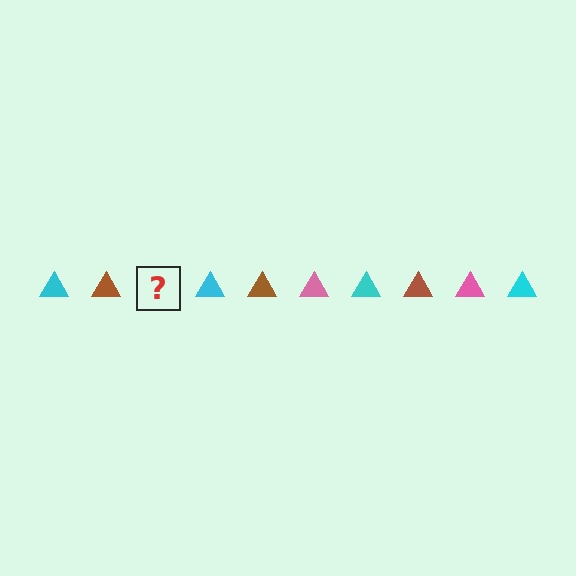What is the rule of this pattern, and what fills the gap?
The rule is that the pattern cycles through cyan, brown, pink triangles. The gap should be filled with a pink triangle.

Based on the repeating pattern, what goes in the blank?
The blank should be a pink triangle.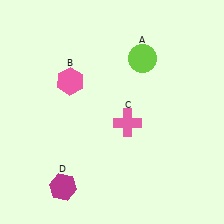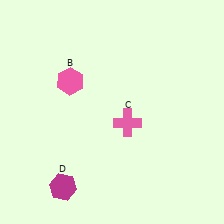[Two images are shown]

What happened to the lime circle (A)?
The lime circle (A) was removed in Image 2. It was in the top-right area of Image 1.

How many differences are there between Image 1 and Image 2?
There is 1 difference between the two images.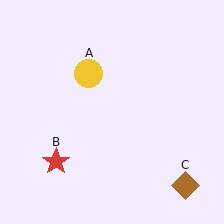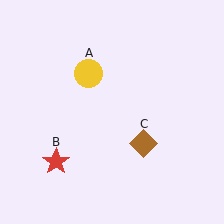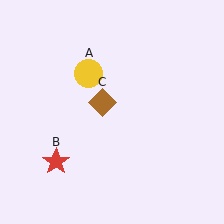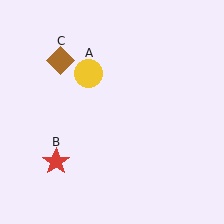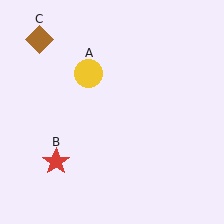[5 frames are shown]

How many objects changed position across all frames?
1 object changed position: brown diamond (object C).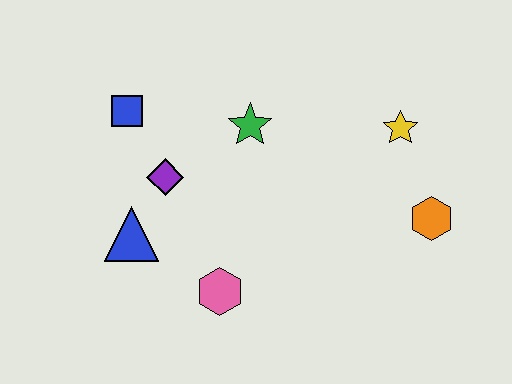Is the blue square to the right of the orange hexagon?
No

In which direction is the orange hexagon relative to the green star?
The orange hexagon is to the right of the green star.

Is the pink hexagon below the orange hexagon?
Yes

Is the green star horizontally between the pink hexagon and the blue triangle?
No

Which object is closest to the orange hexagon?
The yellow star is closest to the orange hexagon.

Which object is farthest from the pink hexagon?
The yellow star is farthest from the pink hexagon.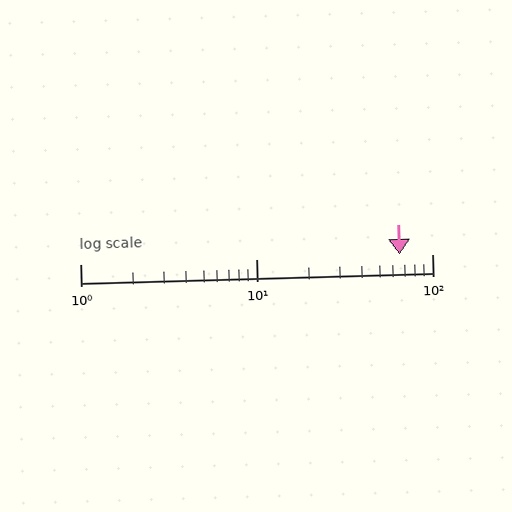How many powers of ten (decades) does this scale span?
The scale spans 2 decades, from 1 to 100.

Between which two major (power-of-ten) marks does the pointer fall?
The pointer is between 10 and 100.